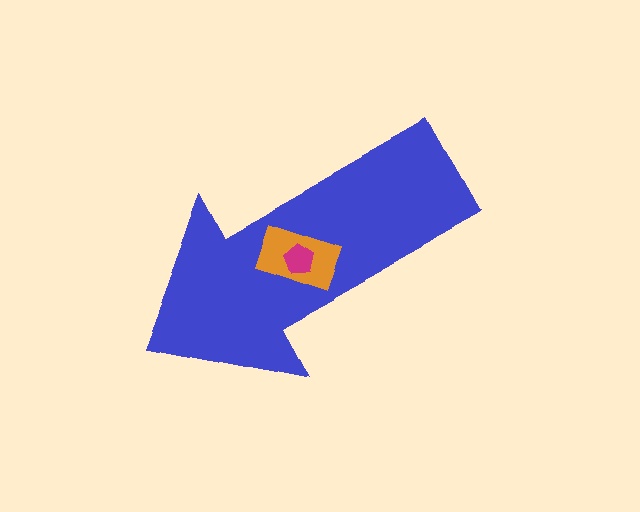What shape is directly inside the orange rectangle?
The magenta pentagon.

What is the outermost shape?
The blue arrow.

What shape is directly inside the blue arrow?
The orange rectangle.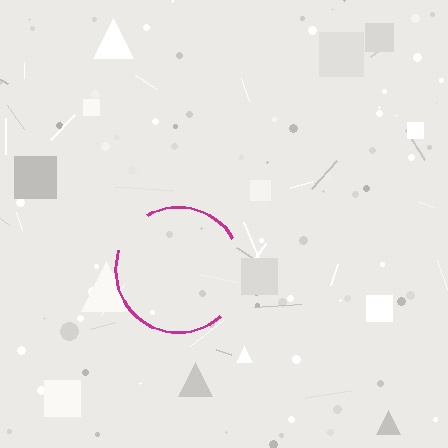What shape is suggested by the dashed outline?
The dashed outline suggests a circle.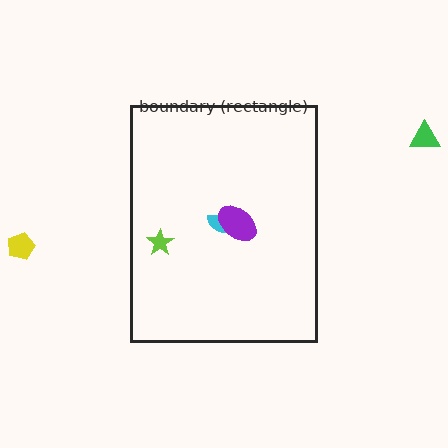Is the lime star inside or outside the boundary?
Inside.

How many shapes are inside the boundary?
3 inside, 2 outside.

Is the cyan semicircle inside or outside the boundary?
Inside.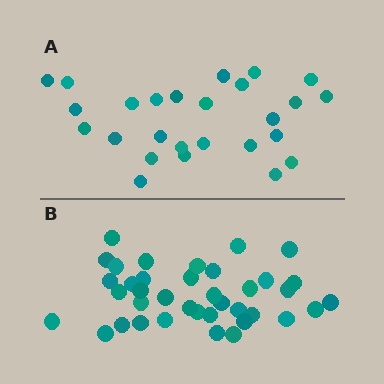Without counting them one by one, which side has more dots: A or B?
Region B (the bottom region) has more dots.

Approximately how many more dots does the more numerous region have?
Region B has roughly 12 or so more dots than region A.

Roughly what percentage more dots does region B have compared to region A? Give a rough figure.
About 45% more.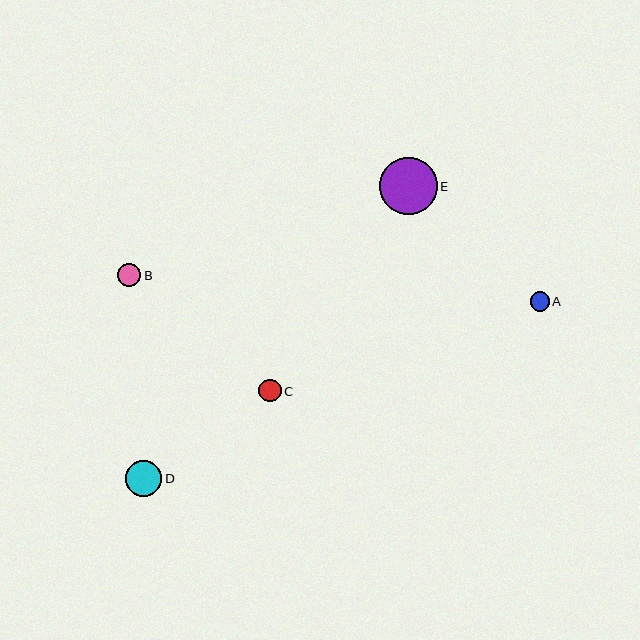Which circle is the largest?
Circle E is the largest with a size of approximately 58 pixels.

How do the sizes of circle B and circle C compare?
Circle B and circle C are approximately the same size.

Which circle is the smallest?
Circle A is the smallest with a size of approximately 19 pixels.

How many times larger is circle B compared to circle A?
Circle B is approximately 1.2 times the size of circle A.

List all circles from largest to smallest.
From largest to smallest: E, D, B, C, A.